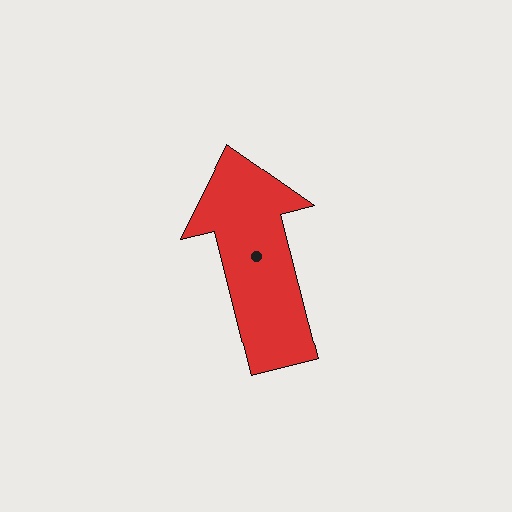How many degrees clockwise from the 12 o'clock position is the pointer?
Approximately 346 degrees.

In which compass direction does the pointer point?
North.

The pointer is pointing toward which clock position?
Roughly 12 o'clock.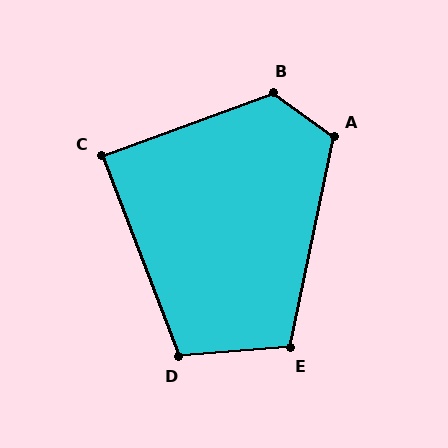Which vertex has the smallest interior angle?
C, at approximately 89 degrees.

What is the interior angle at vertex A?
Approximately 115 degrees (obtuse).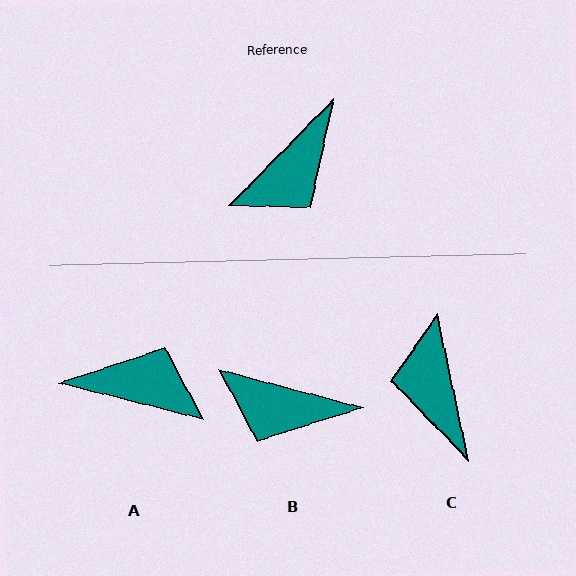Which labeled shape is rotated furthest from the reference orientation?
C, about 123 degrees away.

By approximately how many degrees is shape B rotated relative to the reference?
Approximately 60 degrees clockwise.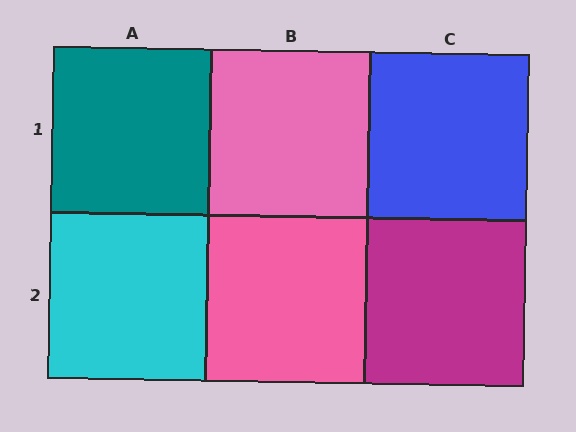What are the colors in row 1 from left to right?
Teal, pink, blue.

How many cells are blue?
1 cell is blue.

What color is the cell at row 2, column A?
Cyan.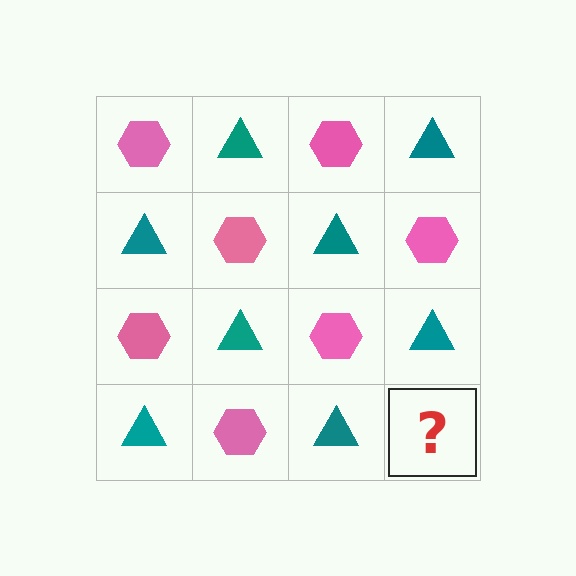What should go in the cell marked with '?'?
The missing cell should contain a pink hexagon.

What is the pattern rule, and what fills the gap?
The rule is that it alternates pink hexagon and teal triangle in a checkerboard pattern. The gap should be filled with a pink hexagon.